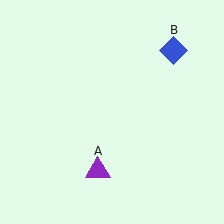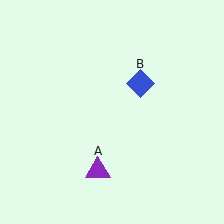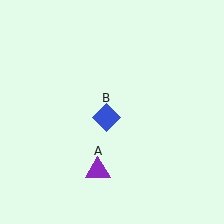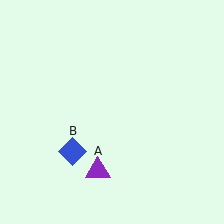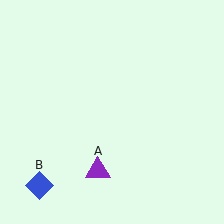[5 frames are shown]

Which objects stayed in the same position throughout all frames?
Purple triangle (object A) remained stationary.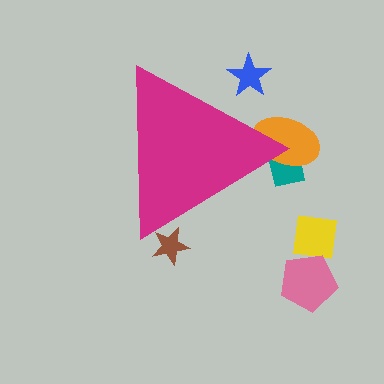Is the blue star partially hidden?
Yes, the blue star is partially hidden behind the magenta triangle.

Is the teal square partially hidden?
Yes, the teal square is partially hidden behind the magenta triangle.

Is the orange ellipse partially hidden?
Yes, the orange ellipse is partially hidden behind the magenta triangle.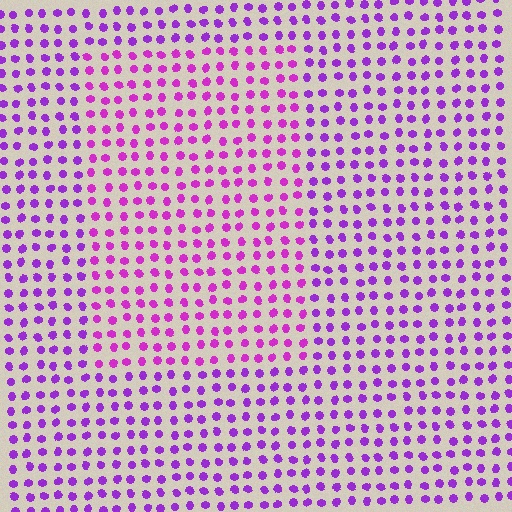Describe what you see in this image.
The image is filled with small purple elements in a uniform arrangement. A rectangle-shaped region is visible where the elements are tinted to a slightly different hue, forming a subtle color boundary.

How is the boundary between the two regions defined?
The boundary is defined purely by a slight shift in hue (about 23 degrees). Spacing, size, and orientation are identical on both sides.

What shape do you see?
I see a rectangle.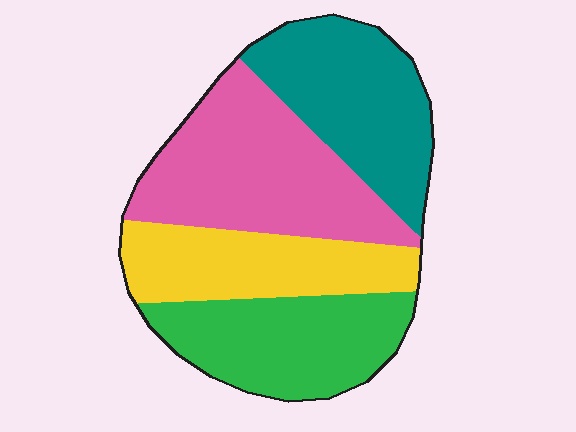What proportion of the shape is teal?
Teal covers around 25% of the shape.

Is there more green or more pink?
Pink.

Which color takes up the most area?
Pink, at roughly 30%.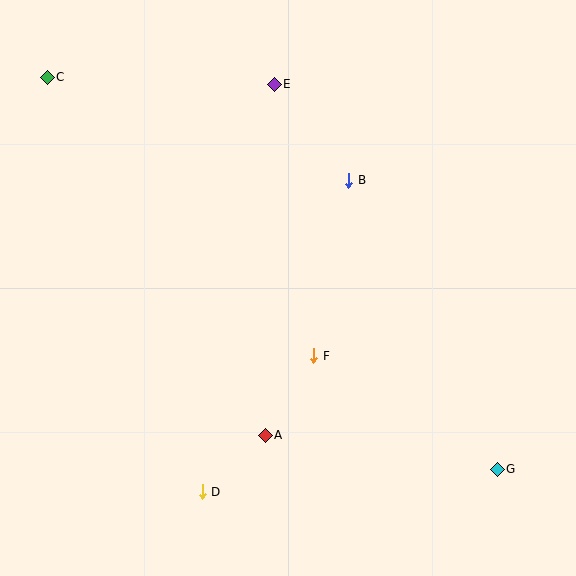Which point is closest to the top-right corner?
Point B is closest to the top-right corner.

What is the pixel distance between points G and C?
The distance between G and C is 597 pixels.